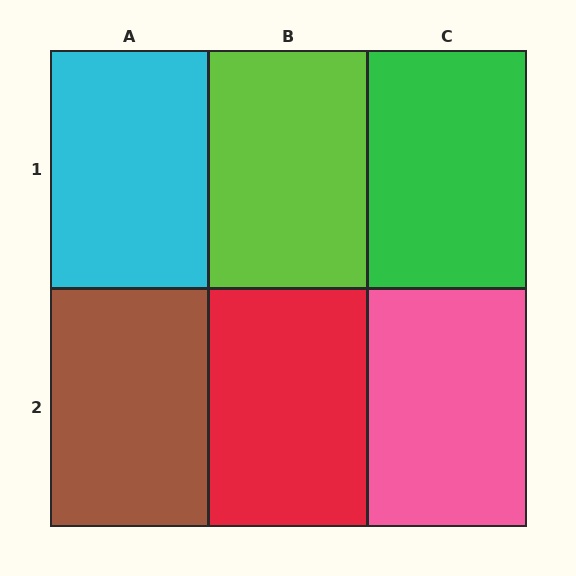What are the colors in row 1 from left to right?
Cyan, lime, green.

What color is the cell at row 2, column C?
Pink.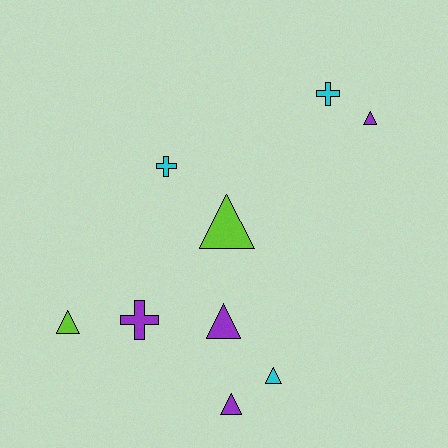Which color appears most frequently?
Purple, with 4 objects.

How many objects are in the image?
There are 9 objects.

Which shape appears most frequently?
Triangle, with 6 objects.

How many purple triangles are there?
There are 3 purple triangles.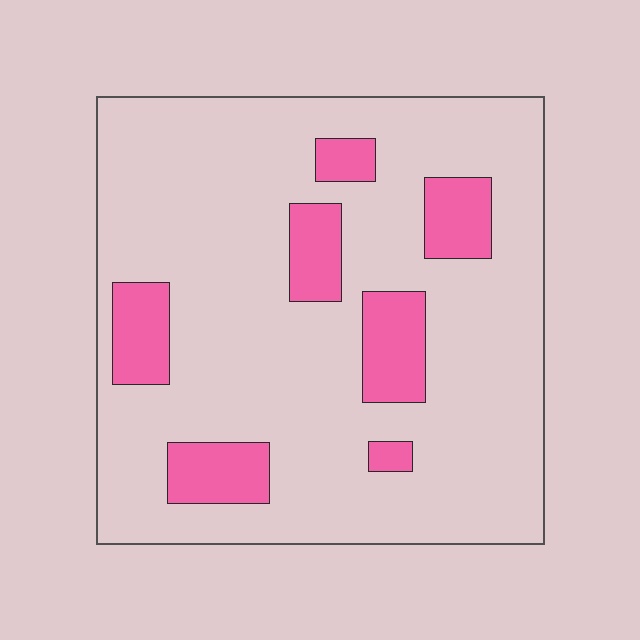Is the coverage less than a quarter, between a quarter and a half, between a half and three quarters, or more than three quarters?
Less than a quarter.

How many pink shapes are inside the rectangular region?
7.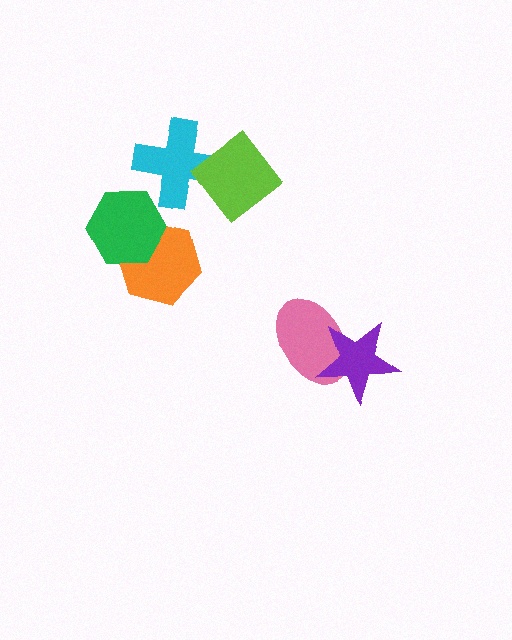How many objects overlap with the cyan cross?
1 object overlaps with the cyan cross.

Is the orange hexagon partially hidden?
Yes, it is partially covered by another shape.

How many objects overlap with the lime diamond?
1 object overlaps with the lime diamond.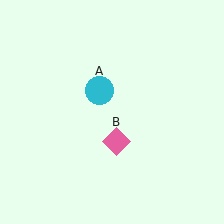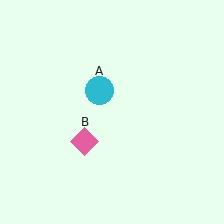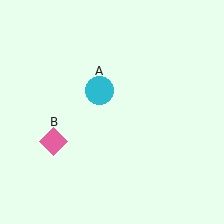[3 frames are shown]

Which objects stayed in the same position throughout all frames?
Cyan circle (object A) remained stationary.